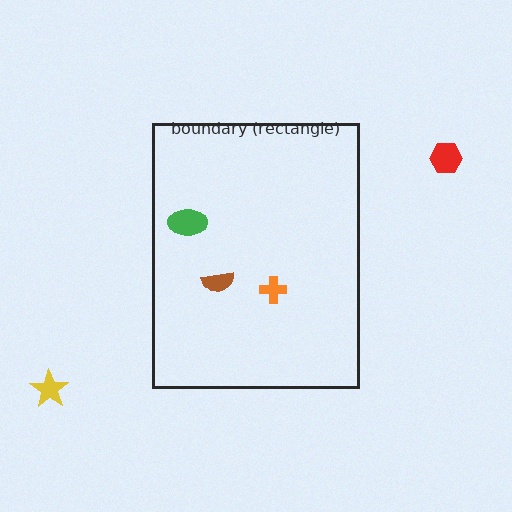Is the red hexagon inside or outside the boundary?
Outside.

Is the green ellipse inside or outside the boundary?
Inside.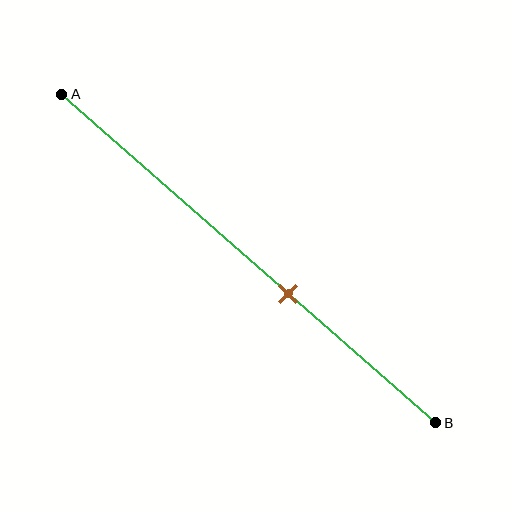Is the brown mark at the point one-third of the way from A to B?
No, the mark is at about 60% from A, not at the 33% one-third point.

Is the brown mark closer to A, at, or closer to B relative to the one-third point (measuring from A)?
The brown mark is closer to point B than the one-third point of segment AB.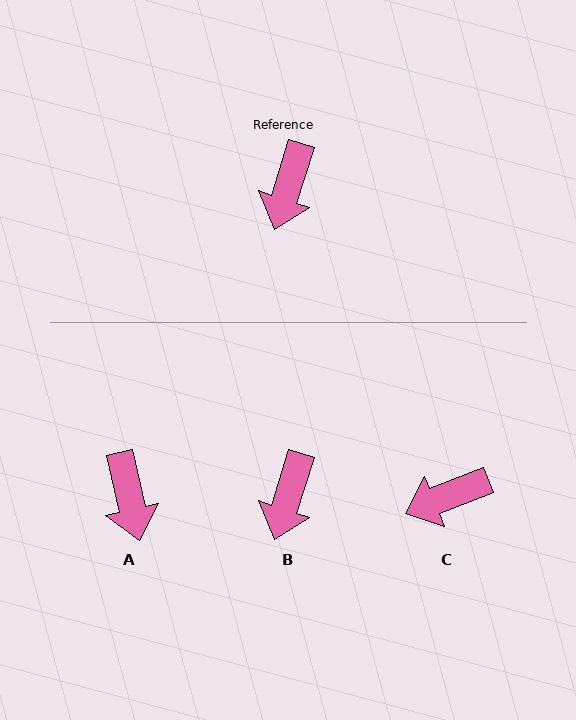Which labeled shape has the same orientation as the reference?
B.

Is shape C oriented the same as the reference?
No, it is off by about 50 degrees.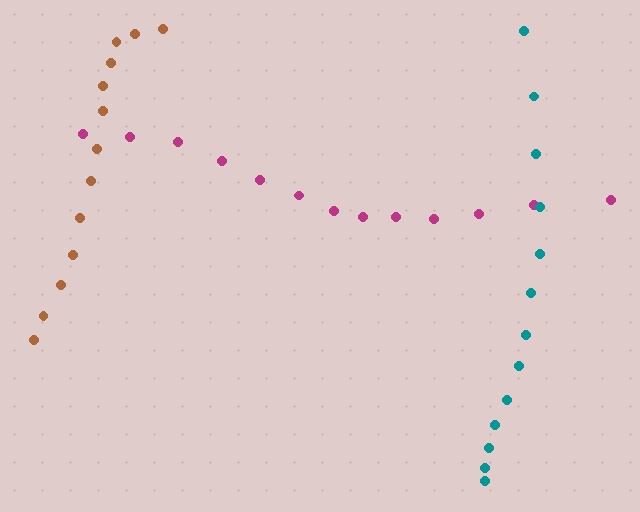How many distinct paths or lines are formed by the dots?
There are 3 distinct paths.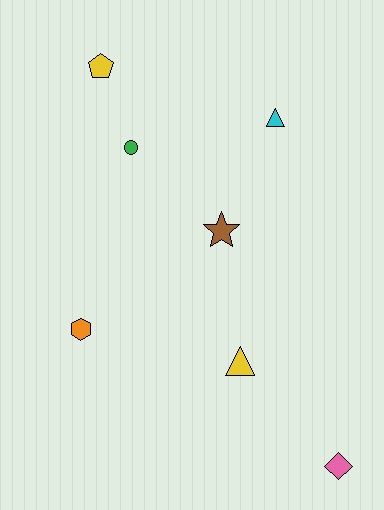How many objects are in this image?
There are 7 objects.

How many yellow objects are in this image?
There are 2 yellow objects.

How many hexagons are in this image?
There is 1 hexagon.